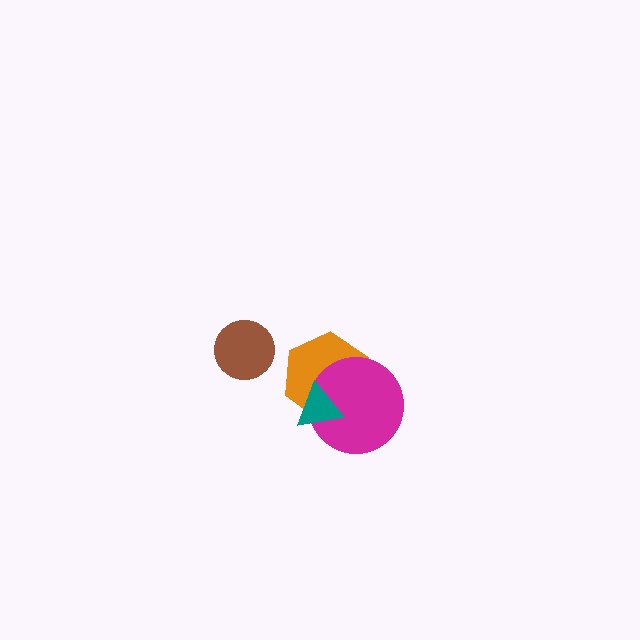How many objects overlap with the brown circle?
0 objects overlap with the brown circle.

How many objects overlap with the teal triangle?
2 objects overlap with the teal triangle.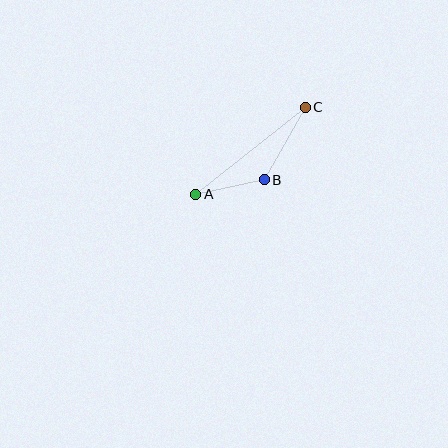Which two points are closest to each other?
Points A and B are closest to each other.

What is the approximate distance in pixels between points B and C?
The distance between B and C is approximately 83 pixels.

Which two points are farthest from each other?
Points A and C are farthest from each other.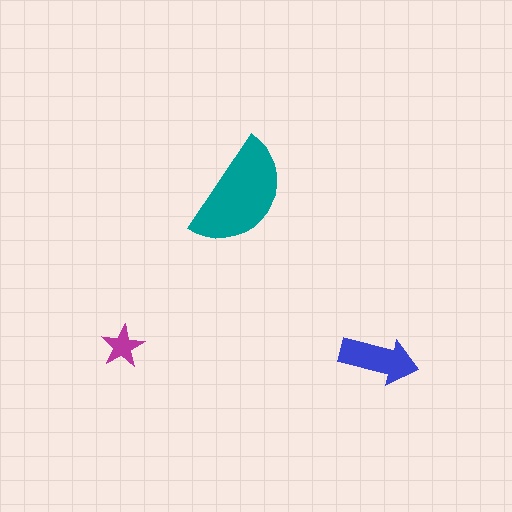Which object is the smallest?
The magenta star.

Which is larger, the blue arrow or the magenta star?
The blue arrow.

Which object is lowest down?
The blue arrow is bottommost.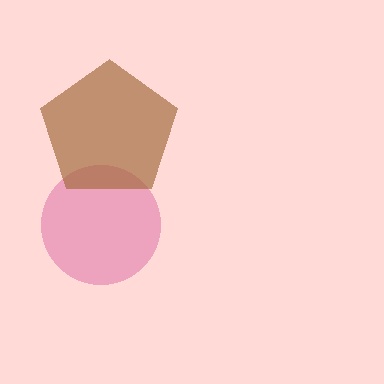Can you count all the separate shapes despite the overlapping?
Yes, there are 2 separate shapes.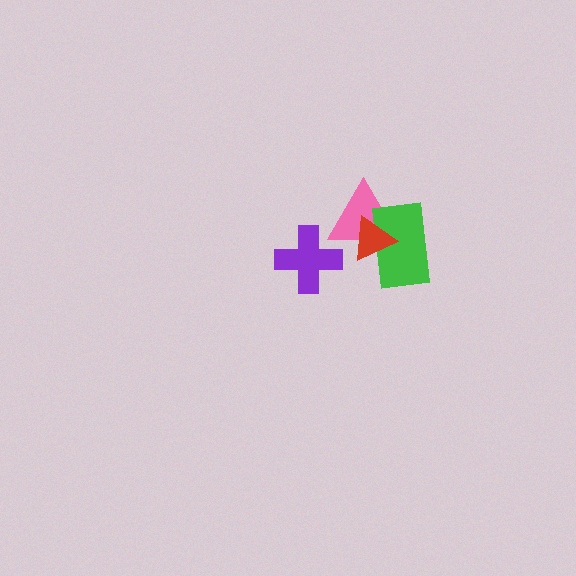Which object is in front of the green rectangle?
The red triangle is in front of the green rectangle.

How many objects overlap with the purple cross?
0 objects overlap with the purple cross.